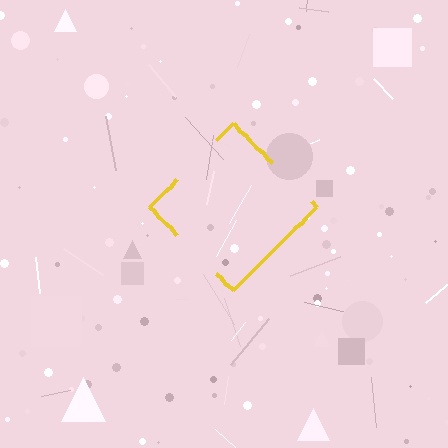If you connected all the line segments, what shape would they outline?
They would outline a diamond.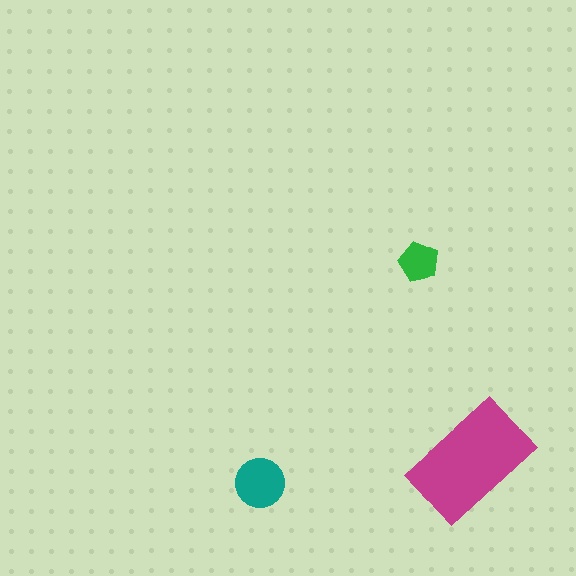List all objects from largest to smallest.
The magenta rectangle, the teal circle, the green pentagon.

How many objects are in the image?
There are 3 objects in the image.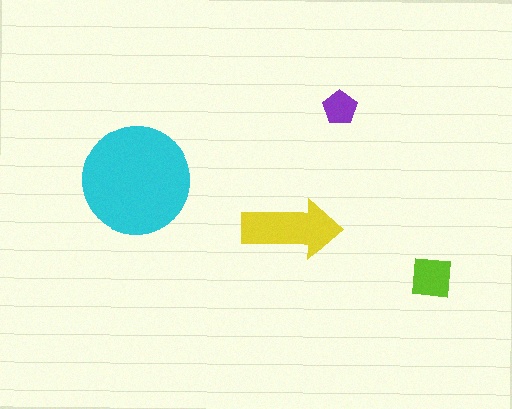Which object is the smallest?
The purple pentagon.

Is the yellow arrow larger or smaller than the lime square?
Larger.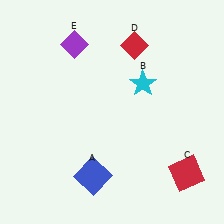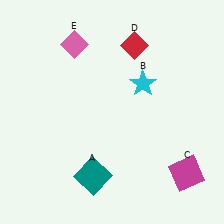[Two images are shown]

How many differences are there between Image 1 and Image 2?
There are 3 differences between the two images.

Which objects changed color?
A changed from blue to teal. C changed from red to magenta. E changed from purple to pink.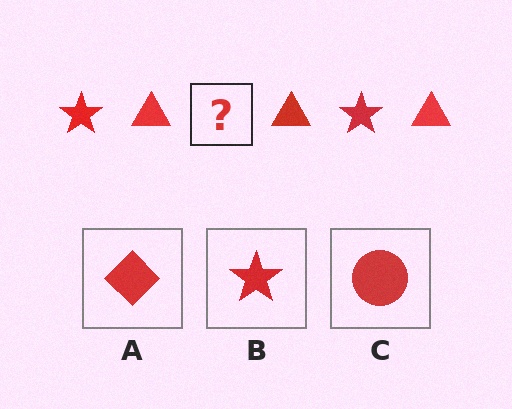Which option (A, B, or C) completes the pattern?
B.